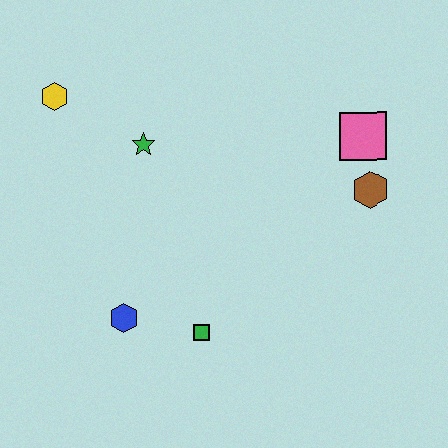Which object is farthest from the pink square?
The yellow hexagon is farthest from the pink square.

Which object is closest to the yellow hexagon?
The green star is closest to the yellow hexagon.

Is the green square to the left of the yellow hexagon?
No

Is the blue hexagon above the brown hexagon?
No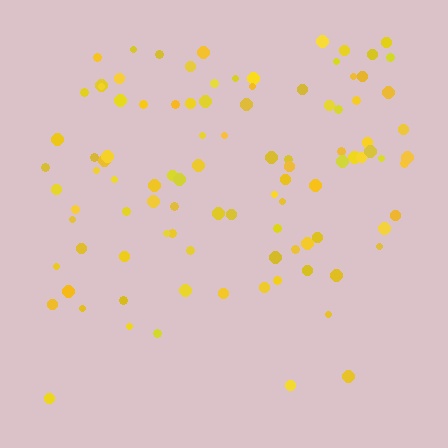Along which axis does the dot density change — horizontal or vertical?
Vertical.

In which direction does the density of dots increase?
From bottom to top, with the top side densest.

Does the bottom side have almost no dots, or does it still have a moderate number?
Still a moderate number, just noticeably fewer than the top.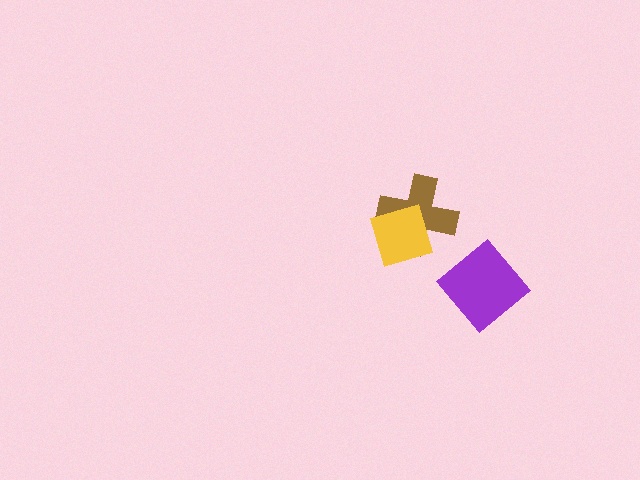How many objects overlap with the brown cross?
1 object overlaps with the brown cross.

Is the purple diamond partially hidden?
No, no other shape covers it.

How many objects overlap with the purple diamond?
0 objects overlap with the purple diamond.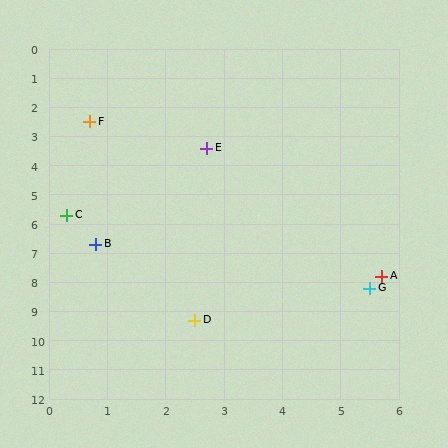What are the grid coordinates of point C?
Point C is at approximately (0.3, 5.7).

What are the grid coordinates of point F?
Point F is at approximately (0.7, 2.5).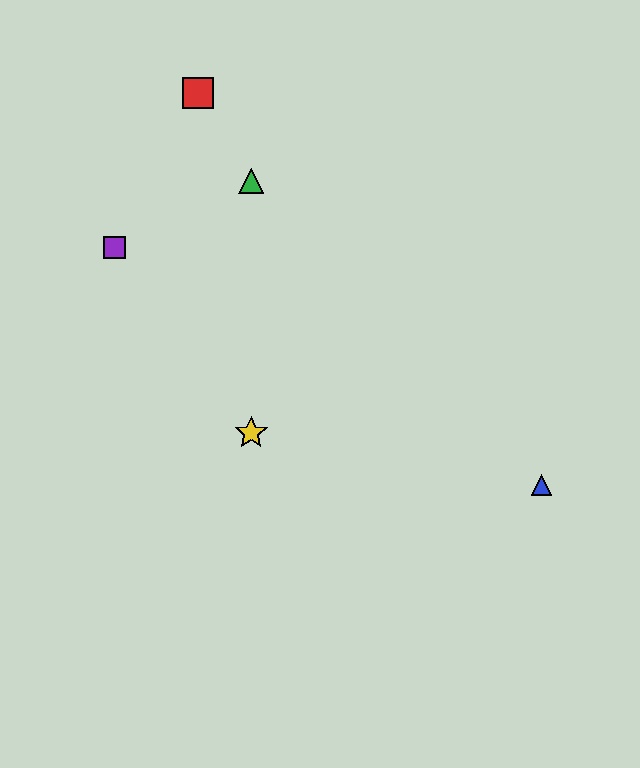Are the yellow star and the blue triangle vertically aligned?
No, the yellow star is at x≈251 and the blue triangle is at x≈542.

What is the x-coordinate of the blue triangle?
The blue triangle is at x≈542.